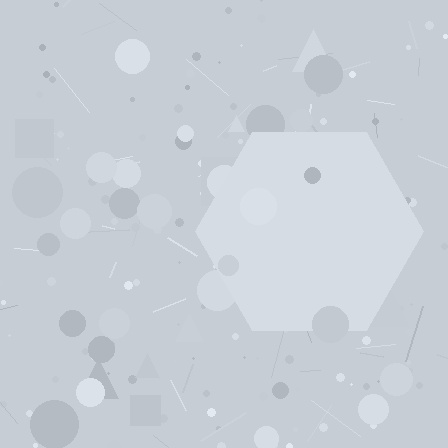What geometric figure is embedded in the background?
A hexagon is embedded in the background.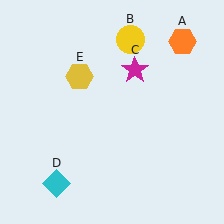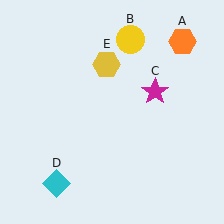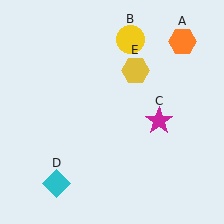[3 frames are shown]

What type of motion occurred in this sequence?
The magenta star (object C), yellow hexagon (object E) rotated clockwise around the center of the scene.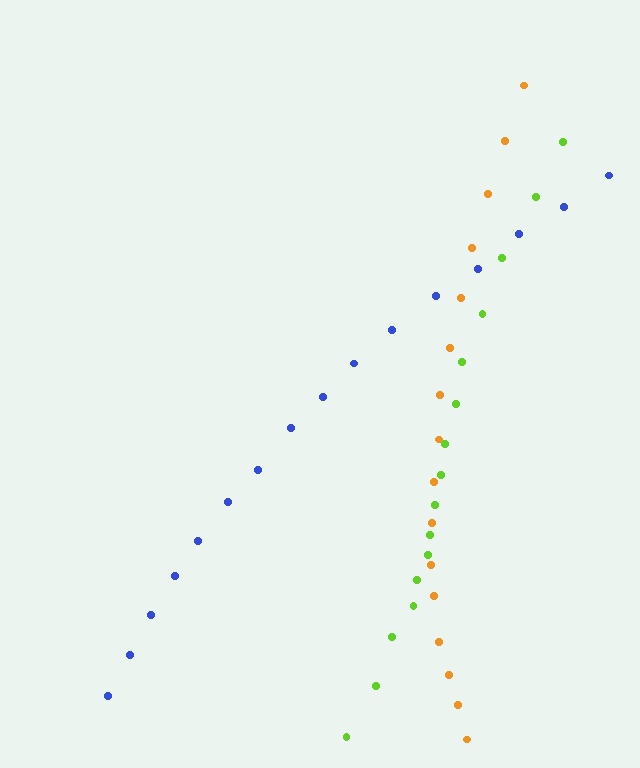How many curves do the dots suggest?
There are 3 distinct paths.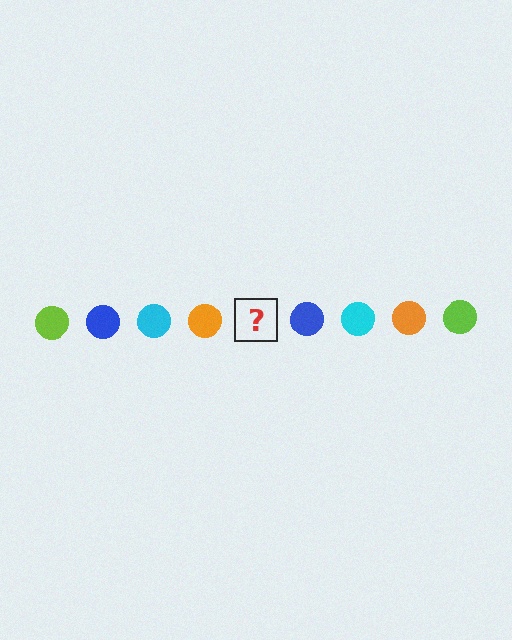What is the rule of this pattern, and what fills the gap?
The rule is that the pattern cycles through lime, blue, cyan, orange circles. The gap should be filled with a lime circle.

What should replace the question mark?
The question mark should be replaced with a lime circle.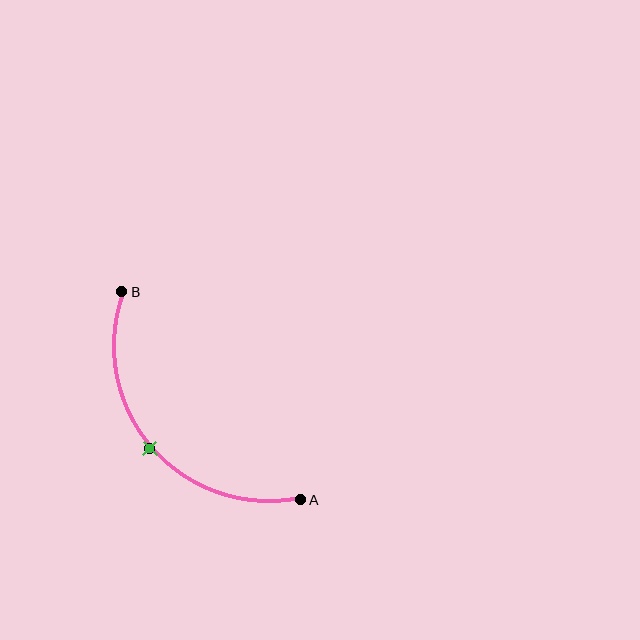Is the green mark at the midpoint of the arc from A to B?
Yes. The green mark lies on the arc at equal arc-length from both A and B — it is the arc midpoint.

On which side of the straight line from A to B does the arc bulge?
The arc bulges below and to the left of the straight line connecting A and B.